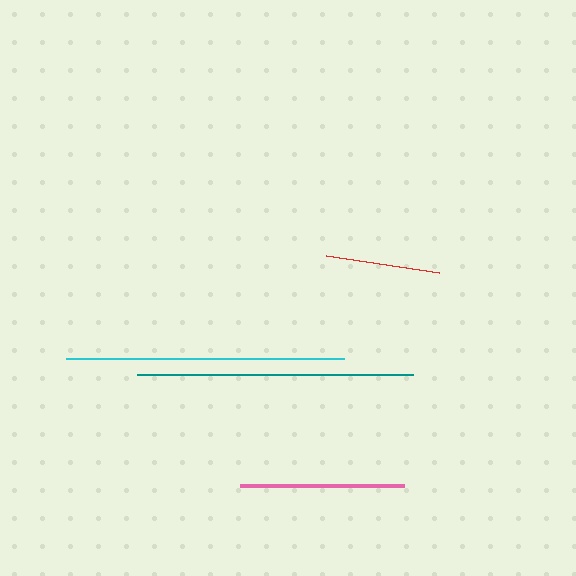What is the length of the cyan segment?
The cyan segment is approximately 278 pixels long.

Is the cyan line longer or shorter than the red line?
The cyan line is longer than the red line.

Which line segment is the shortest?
The red line is the shortest at approximately 114 pixels.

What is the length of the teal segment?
The teal segment is approximately 276 pixels long.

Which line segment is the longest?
The cyan line is the longest at approximately 278 pixels.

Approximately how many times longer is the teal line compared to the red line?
The teal line is approximately 2.4 times the length of the red line.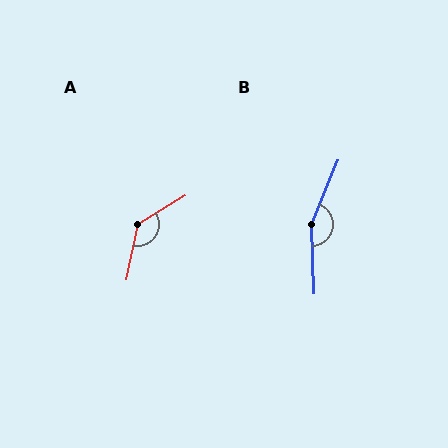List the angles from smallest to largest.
A (133°), B (156°).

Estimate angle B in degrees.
Approximately 156 degrees.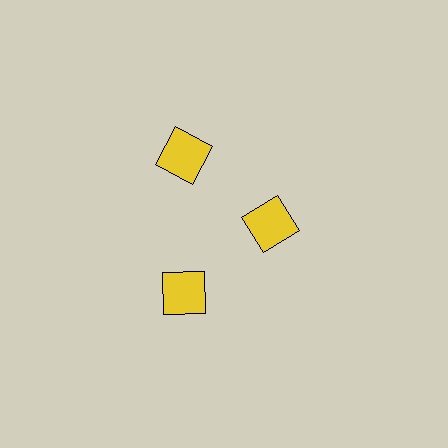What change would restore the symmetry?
The symmetry would be restored by moving it outward, back onto the ring so that all 3 squares sit at equal angles and equal distance from the center.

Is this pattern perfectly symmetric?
No. The 3 yellow squares are arranged in a ring, but one element near the 3 o'clock position is pulled inward toward the center, breaking the 3-fold rotational symmetry.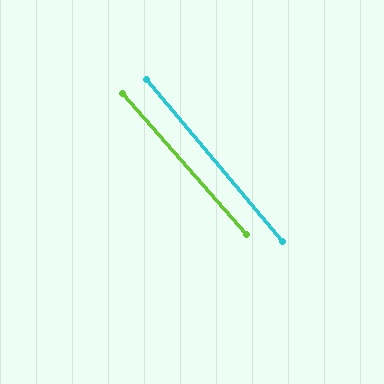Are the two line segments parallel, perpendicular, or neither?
Parallel — their directions differ by only 1.3°.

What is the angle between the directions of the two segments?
Approximately 1 degree.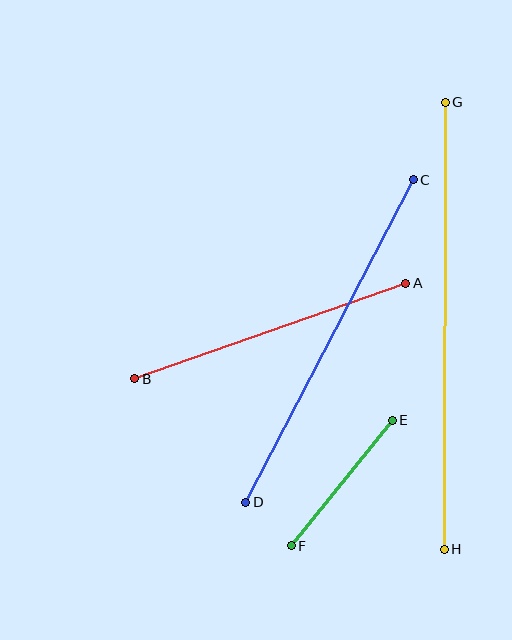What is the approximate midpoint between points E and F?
The midpoint is at approximately (342, 483) pixels.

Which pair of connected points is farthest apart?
Points G and H are farthest apart.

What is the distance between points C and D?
The distance is approximately 363 pixels.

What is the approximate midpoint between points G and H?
The midpoint is at approximately (445, 326) pixels.